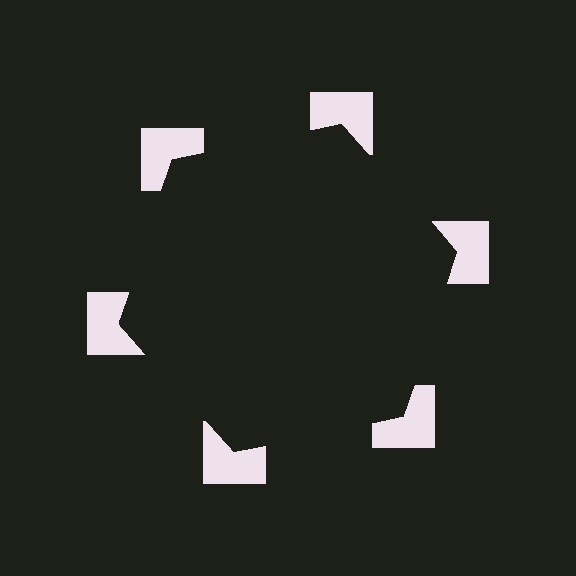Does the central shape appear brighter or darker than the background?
It typically appears slightly darker than the background, even though no actual brightness change is drawn.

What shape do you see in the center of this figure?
An illusory hexagon — its edges are inferred from the aligned wedge cuts in the notched squares, not physically drawn.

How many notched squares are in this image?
There are 6 — one at each vertex of the illusory hexagon.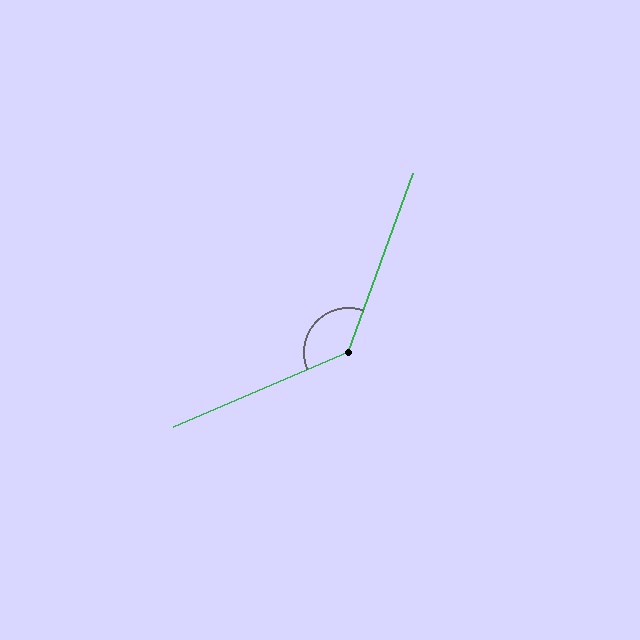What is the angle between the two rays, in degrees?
Approximately 133 degrees.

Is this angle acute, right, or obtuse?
It is obtuse.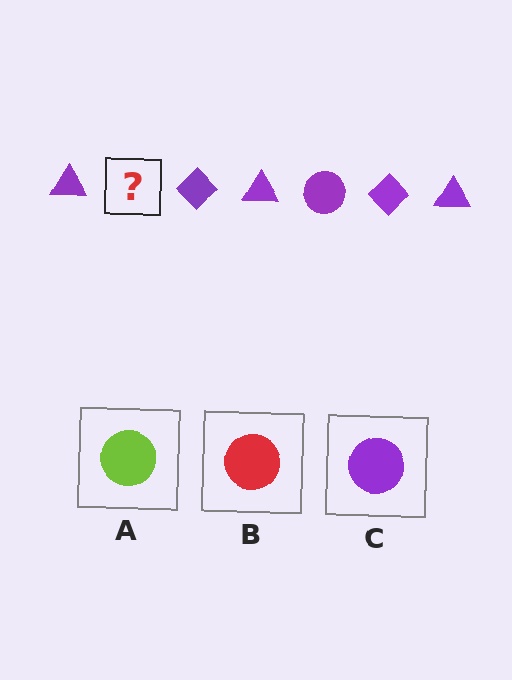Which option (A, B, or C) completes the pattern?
C.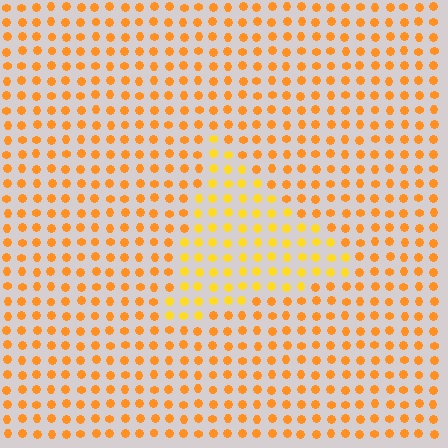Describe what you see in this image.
The image is filled with small orange elements in a uniform arrangement. A triangle-shaped region is visible where the elements are tinted to a slightly different hue, forming a subtle color boundary.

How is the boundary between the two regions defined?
The boundary is defined purely by a slight shift in hue (about 20 degrees). Spacing, size, and orientation are identical on both sides.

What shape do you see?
I see a triangle.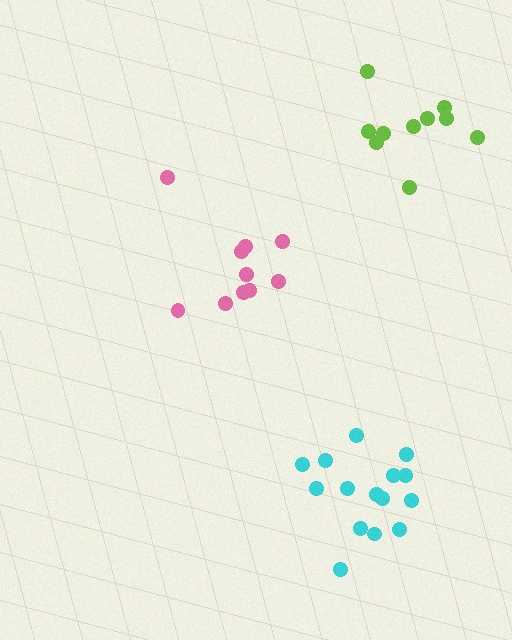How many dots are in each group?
Group 1: 10 dots, Group 2: 15 dots, Group 3: 10 dots (35 total).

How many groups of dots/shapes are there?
There are 3 groups.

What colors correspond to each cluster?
The clusters are colored: pink, cyan, lime.